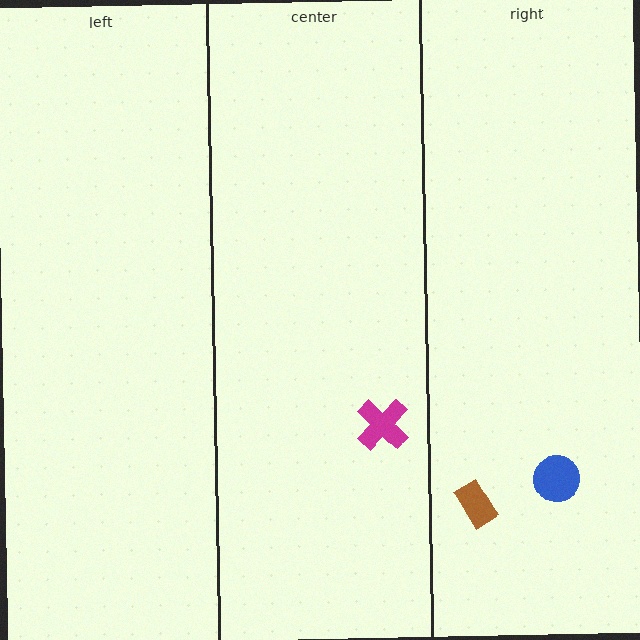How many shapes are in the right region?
2.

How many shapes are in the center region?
1.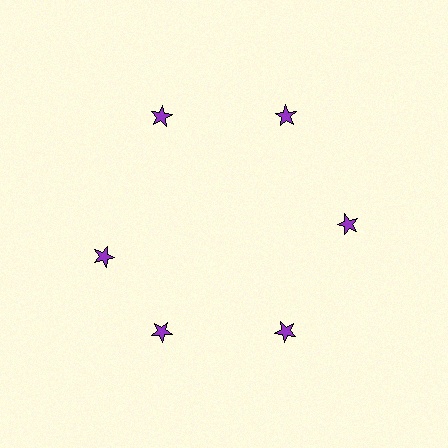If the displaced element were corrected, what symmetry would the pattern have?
It would have 6-fold rotational symmetry — the pattern would map onto itself every 60 degrees.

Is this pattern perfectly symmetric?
No. The 6 purple stars are arranged in a ring, but one element near the 9 o'clock position is rotated out of alignment along the ring, breaking the 6-fold rotational symmetry.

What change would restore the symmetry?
The symmetry would be restored by rotating it back into even spacing with its neighbors so that all 6 stars sit at equal angles and equal distance from the center.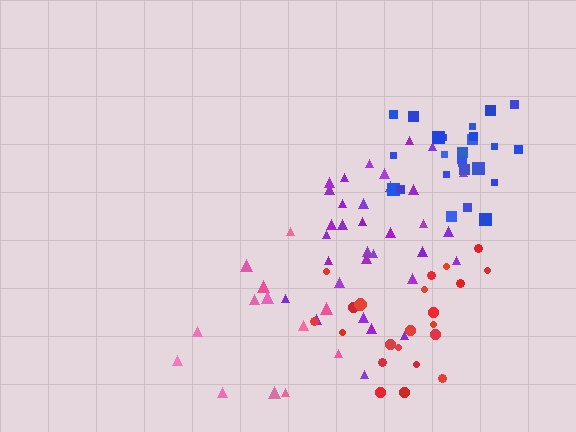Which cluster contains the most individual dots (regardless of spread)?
Purple (33).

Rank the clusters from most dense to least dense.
blue, purple, red, pink.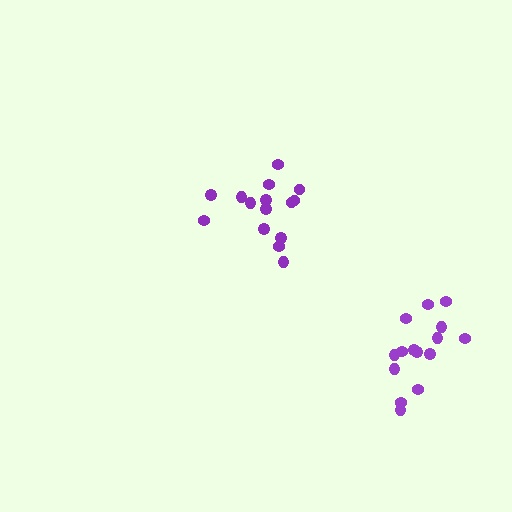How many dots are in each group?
Group 1: 15 dots, Group 2: 15 dots (30 total).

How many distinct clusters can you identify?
There are 2 distinct clusters.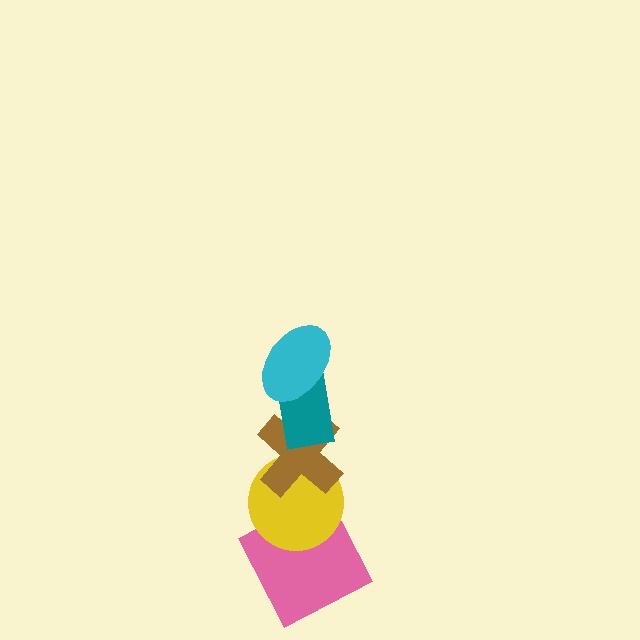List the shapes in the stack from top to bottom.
From top to bottom: the cyan ellipse, the teal rectangle, the brown cross, the yellow circle, the pink square.